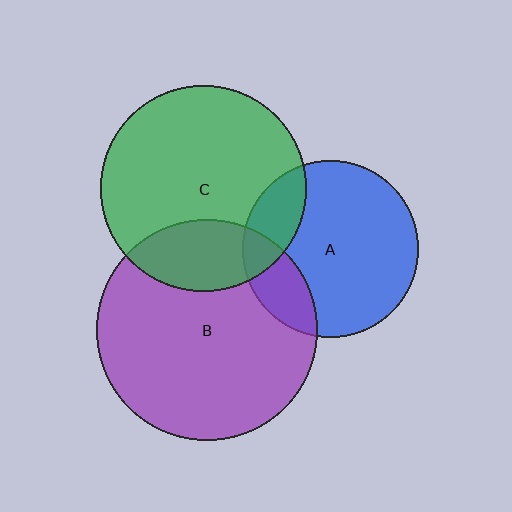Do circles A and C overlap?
Yes.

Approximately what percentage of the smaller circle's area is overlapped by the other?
Approximately 20%.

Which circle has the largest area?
Circle B (purple).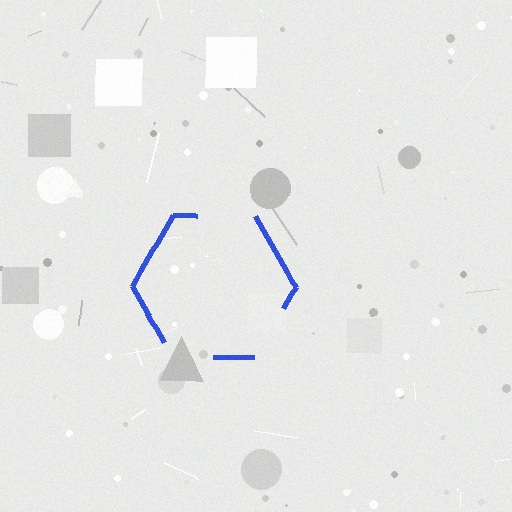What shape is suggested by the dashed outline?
The dashed outline suggests a hexagon.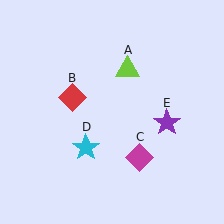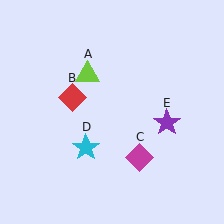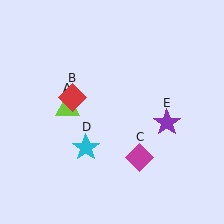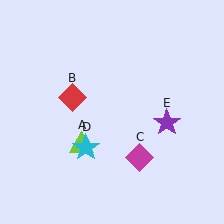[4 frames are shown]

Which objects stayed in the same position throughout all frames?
Red diamond (object B) and magenta diamond (object C) and cyan star (object D) and purple star (object E) remained stationary.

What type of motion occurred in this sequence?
The lime triangle (object A) rotated counterclockwise around the center of the scene.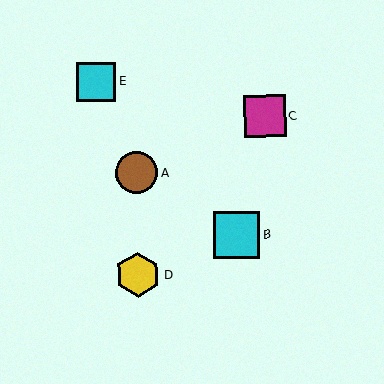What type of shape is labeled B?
Shape B is a cyan square.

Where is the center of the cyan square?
The center of the cyan square is at (237, 235).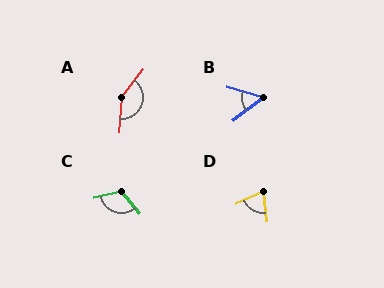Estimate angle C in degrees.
Approximately 115 degrees.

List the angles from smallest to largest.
B (54°), D (72°), C (115°), A (146°).